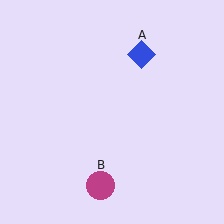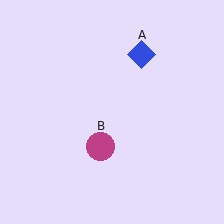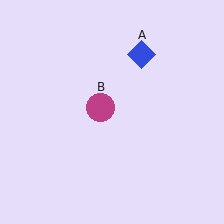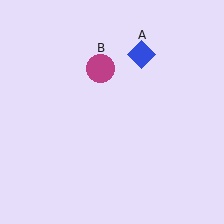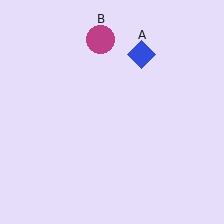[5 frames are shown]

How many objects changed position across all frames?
1 object changed position: magenta circle (object B).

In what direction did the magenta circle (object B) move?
The magenta circle (object B) moved up.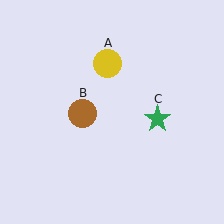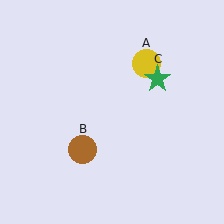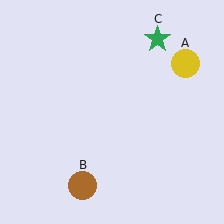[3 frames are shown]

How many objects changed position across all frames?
3 objects changed position: yellow circle (object A), brown circle (object B), green star (object C).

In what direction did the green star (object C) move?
The green star (object C) moved up.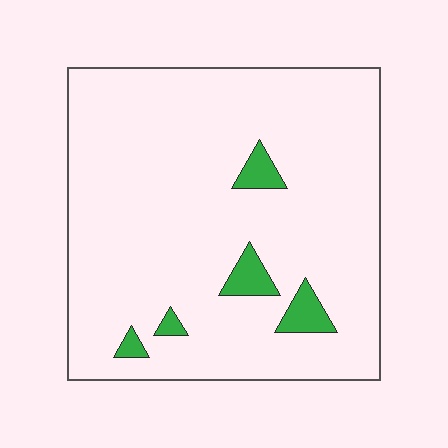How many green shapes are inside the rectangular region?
5.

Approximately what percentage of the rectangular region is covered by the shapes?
Approximately 5%.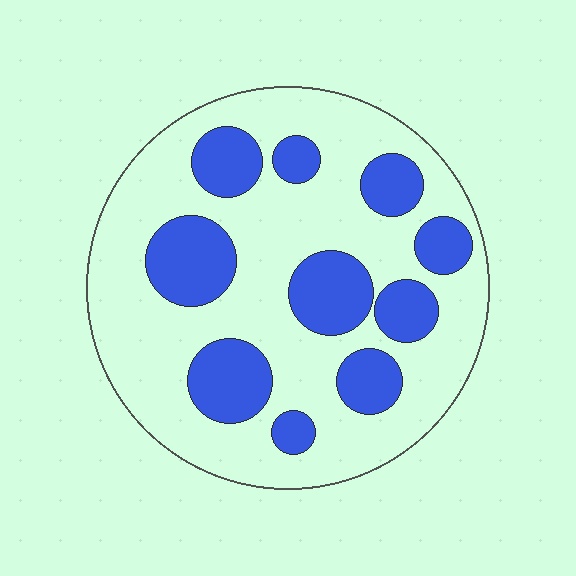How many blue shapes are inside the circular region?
10.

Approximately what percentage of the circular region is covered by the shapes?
Approximately 30%.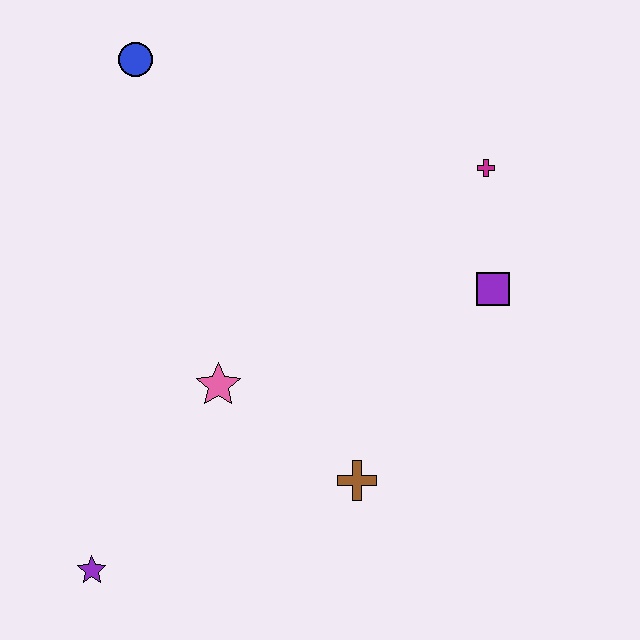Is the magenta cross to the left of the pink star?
No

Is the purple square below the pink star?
No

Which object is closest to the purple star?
The pink star is closest to the purple star.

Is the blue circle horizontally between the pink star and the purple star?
Yes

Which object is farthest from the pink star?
The magenta cross is farthest from the pink star.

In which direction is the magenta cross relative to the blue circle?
The magenta cross is to the right of the blue circle.